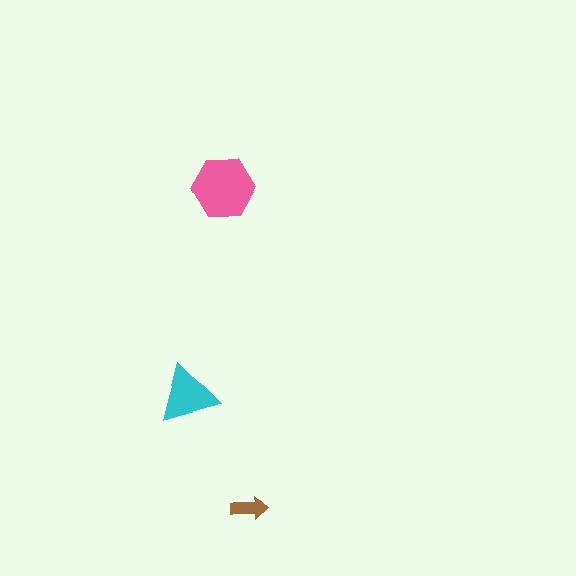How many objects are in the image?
There are 3 objects in the image.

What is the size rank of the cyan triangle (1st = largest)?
2nd.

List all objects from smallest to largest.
The brown arrow, the cyan triangle, the pink hexagon.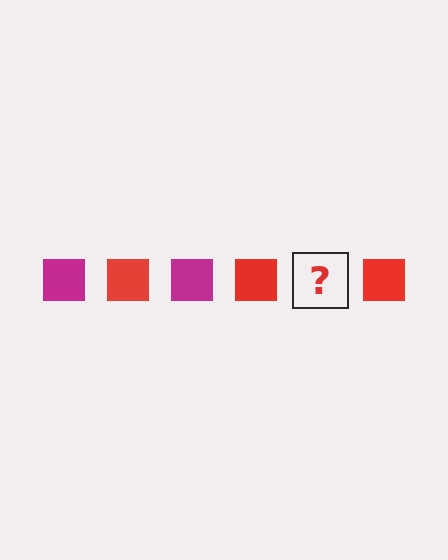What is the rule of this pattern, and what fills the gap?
The rule is that the pattern cycles through magenta, red squares. The gap should be filled with a magenta square.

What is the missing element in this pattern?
The missing element is a magenta square.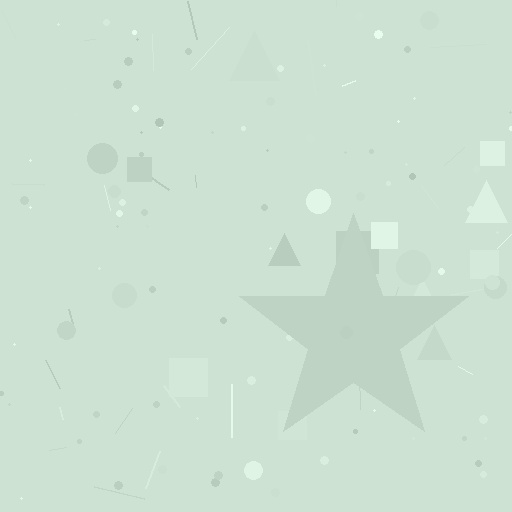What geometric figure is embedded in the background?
A star is embedded in the background.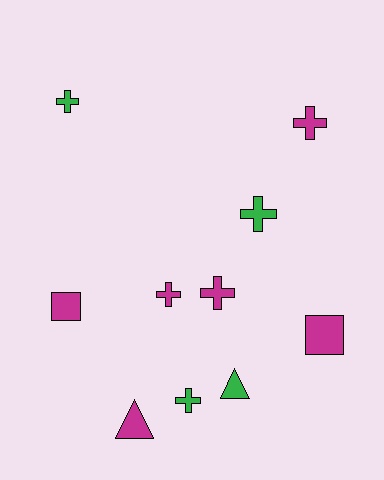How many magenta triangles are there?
There is 1 magenta triangle.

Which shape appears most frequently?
Cross, with 6 objects.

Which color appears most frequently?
Magenta, with 6 objects.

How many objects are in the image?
There are 10 objects.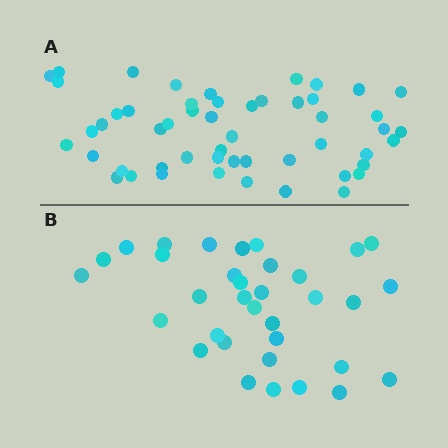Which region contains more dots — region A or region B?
Region A (the top region) has more dots.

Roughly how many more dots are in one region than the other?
Region A has approximately 20 more dots than region B.